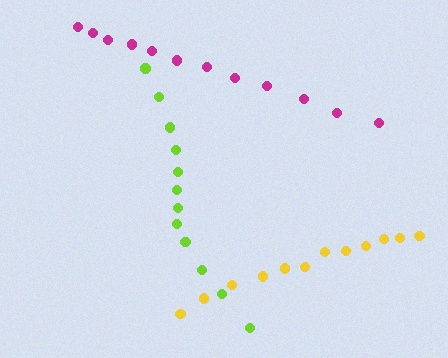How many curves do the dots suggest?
There are 3 distinct paths.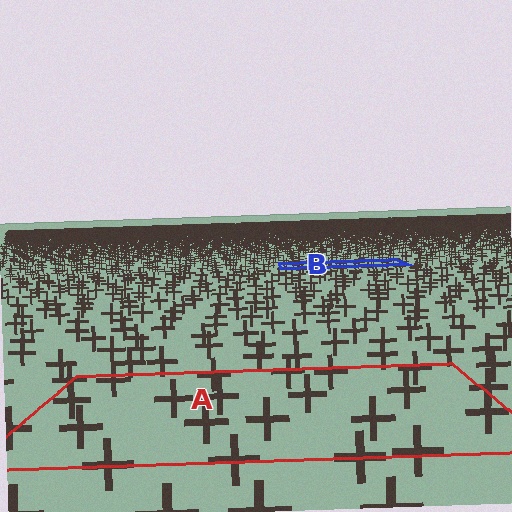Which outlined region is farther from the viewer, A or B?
Region B is farther from the viewer — the texture elements inside it appear smaller and more densely packed.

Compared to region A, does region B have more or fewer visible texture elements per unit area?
Region B has more texture elements per unit area — they are packed more densely because it is farther away.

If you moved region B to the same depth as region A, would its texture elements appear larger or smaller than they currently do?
They would appear larger. At a closer depth, the same texture elements are projected at a bigger on-screen size.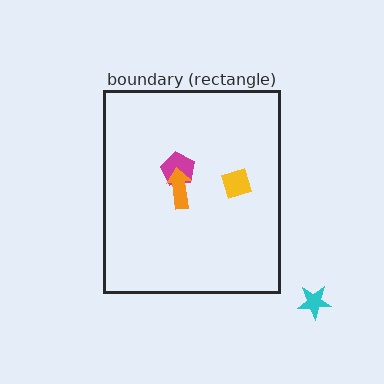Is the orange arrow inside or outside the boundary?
Inside.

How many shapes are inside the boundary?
3 inside, 1 outside.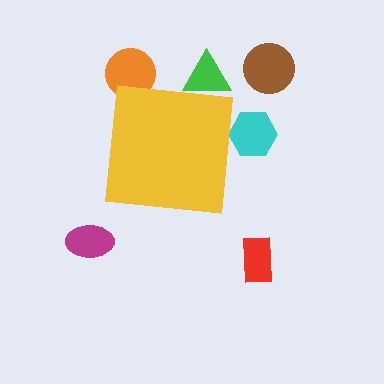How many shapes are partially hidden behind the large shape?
3 shapes are partially hidden.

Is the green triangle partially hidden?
Yes, the green triangle is partially hidden behind the yellow square.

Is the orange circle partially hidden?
Yes, the orange circle is partially hidden behind the yellow square.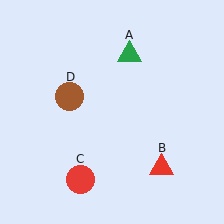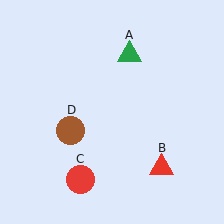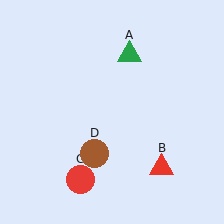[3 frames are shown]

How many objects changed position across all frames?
1 object changed position: brown circle (object D).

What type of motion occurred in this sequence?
The brown circle (object D) rotated counterclockwise around the center of the scene.